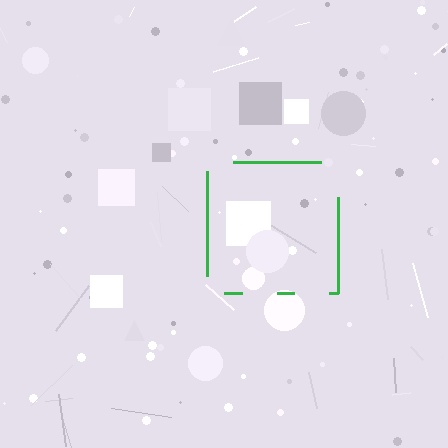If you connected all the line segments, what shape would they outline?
They would outline a square.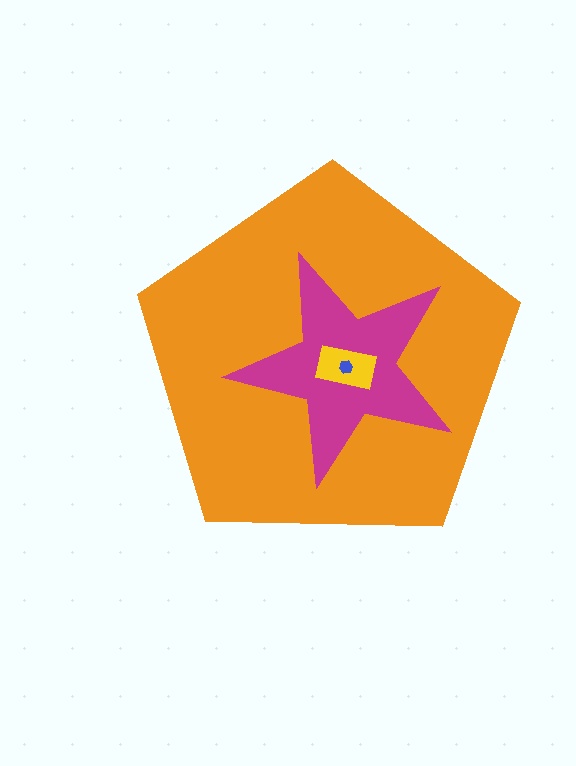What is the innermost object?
The blue hexagon.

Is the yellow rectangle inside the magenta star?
Yes.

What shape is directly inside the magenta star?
The yellow rectangle.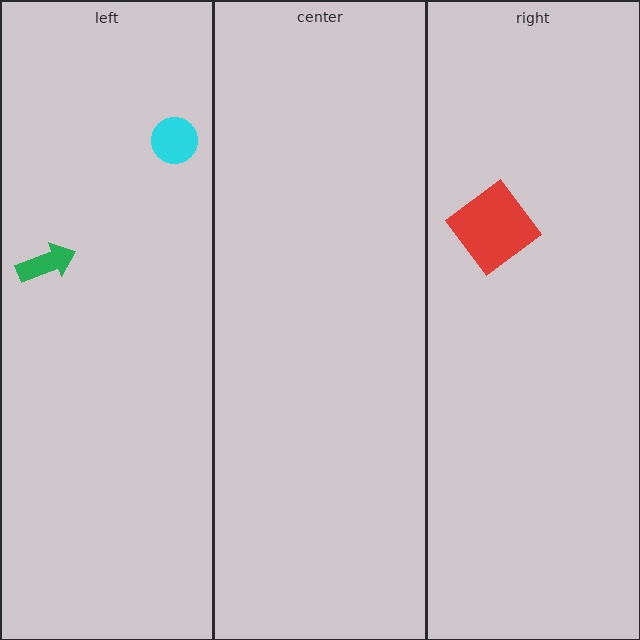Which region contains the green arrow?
The left region.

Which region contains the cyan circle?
The left region.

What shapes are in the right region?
The red diamond.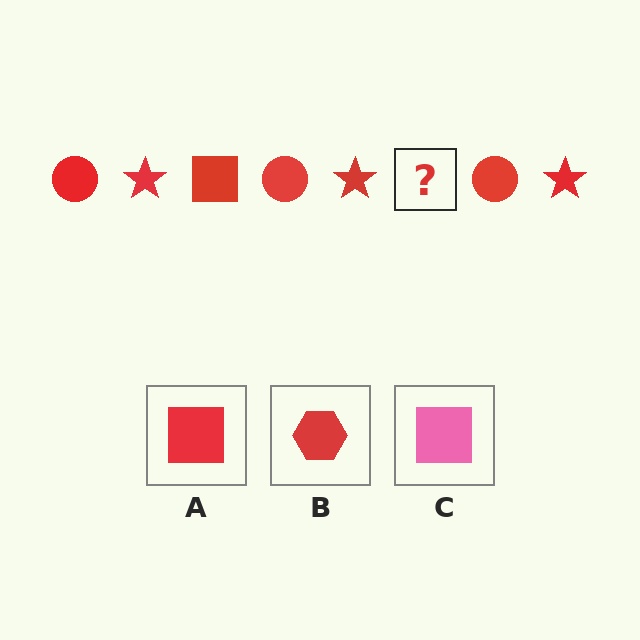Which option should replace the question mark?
Option A.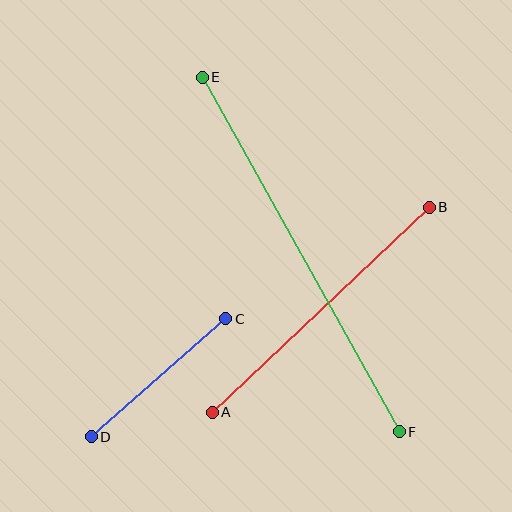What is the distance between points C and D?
The distance is approximately 179 pixels.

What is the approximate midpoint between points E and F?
The midpoint is at approximately (301, 254) pixels.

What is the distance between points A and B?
The distance is approximately 299 pixels.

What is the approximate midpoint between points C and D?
The midpoint is at approximately (159, 378) pixels.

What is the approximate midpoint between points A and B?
The midpoint is at approximately (321, 310) pixels.